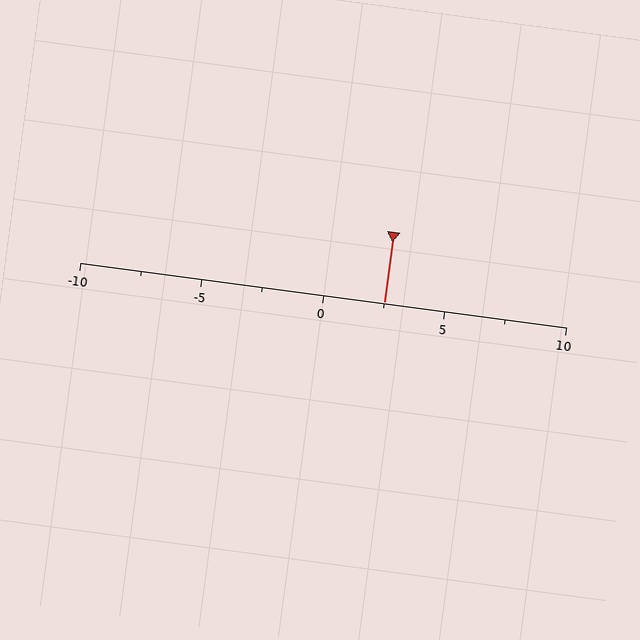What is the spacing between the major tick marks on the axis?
The major ticks are spaced 5 apart.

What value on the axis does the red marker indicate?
The marker indicates approximately 2.5.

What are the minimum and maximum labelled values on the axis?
The axis runs from -10 to 10.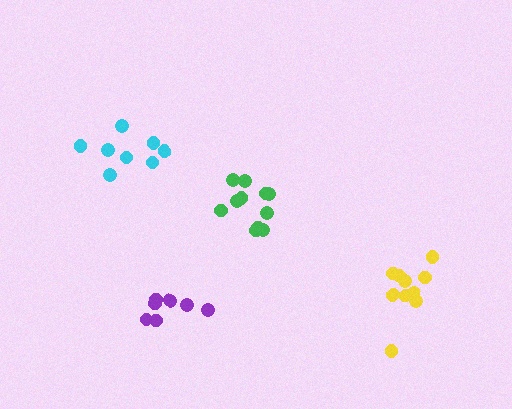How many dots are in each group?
Group 1: 8 dots, Group 2: 10 dots, Group 3: 11 dots, Group 4: 7 dots (36 total).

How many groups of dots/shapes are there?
There are 4 groups.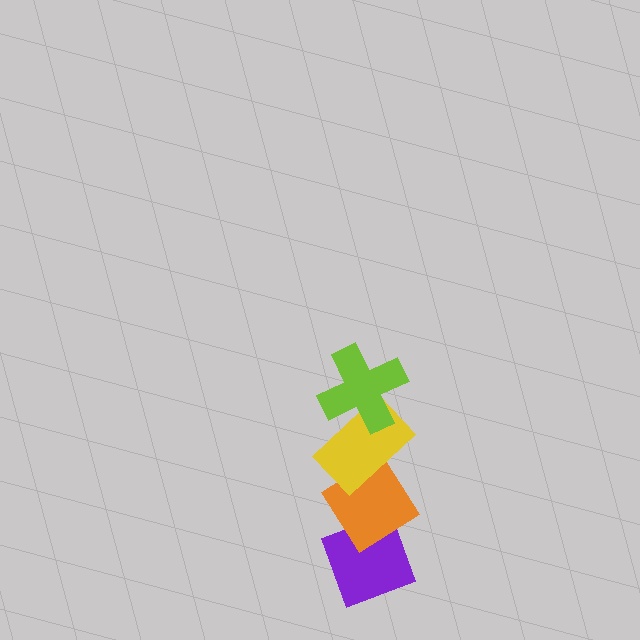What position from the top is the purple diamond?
The purple diamond is 4th from the top.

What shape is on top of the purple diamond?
The orange diamond is on top of the purple diamond.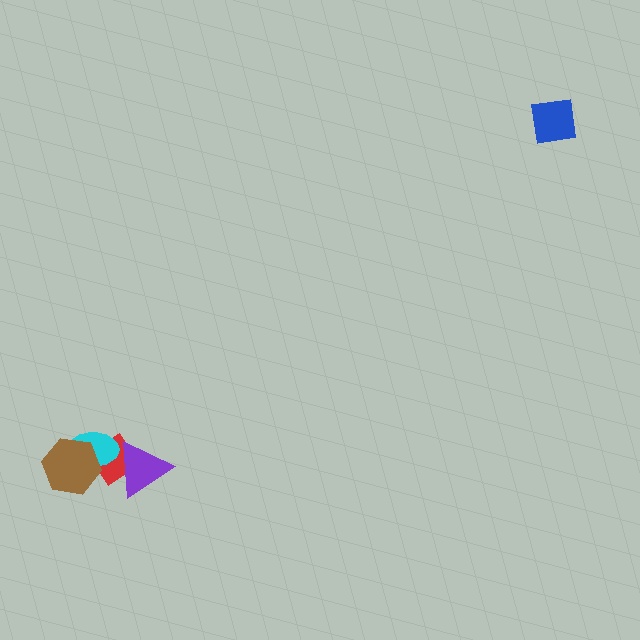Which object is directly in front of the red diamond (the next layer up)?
The cyan ellipse is directly in front of the red diamond.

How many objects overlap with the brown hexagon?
2 objects overlap with the brown hexagon.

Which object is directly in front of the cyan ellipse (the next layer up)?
The brown hexagon is directly in front of the cyan ellipse.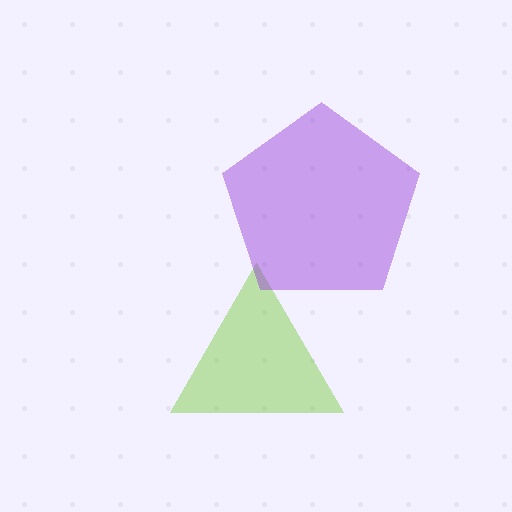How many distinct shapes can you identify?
There are 2 distinct shapes: a lime triangle, a purple pentagon.